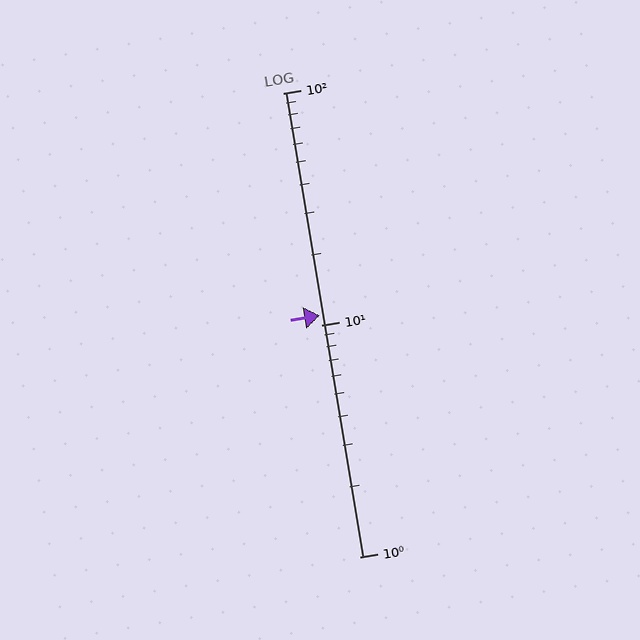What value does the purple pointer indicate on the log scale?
The pointer indicates approximately 11.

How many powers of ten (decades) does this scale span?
The scale spans 2 decades, from 1 to 100.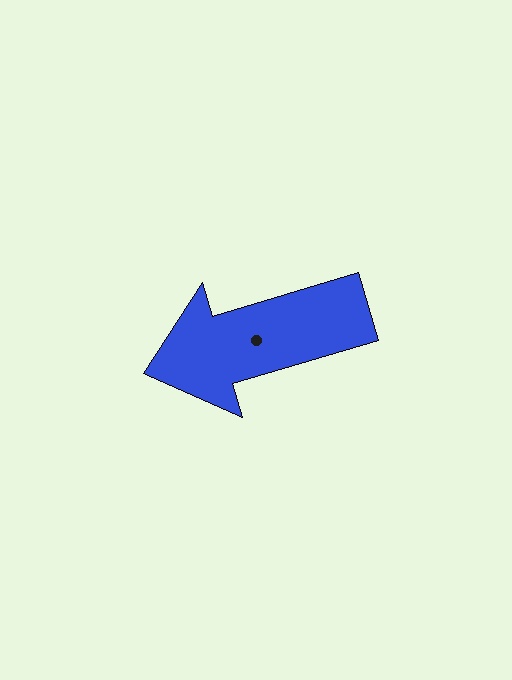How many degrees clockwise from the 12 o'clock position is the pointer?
Approximately 254 degrees.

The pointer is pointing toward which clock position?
Roughly 8 o'clock.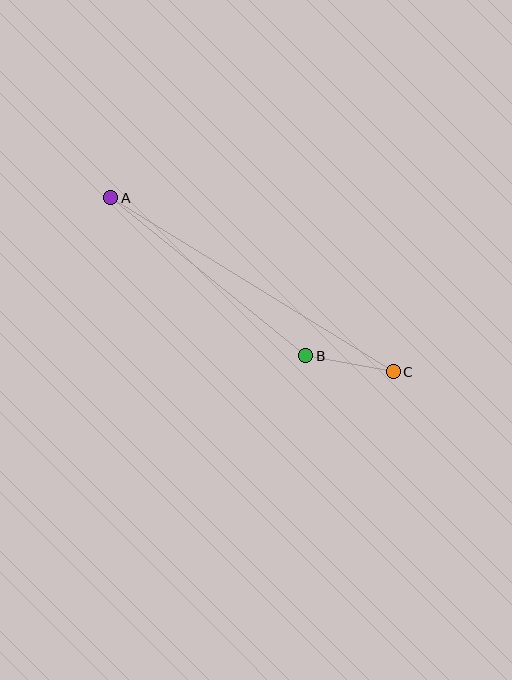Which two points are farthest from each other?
Points A and C are farthest from each other.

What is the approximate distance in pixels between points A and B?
The distance between A and B is approximately 251 pixels.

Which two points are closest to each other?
Points B and C are closest to each other.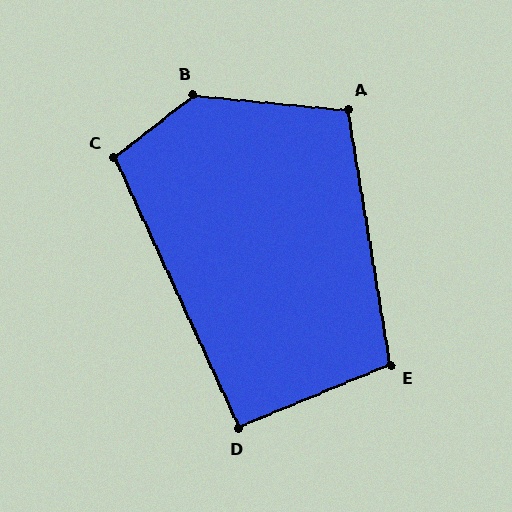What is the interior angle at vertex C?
Approximately 104 degrees (obtuse).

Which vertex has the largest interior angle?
B, at approximately 136 degrees.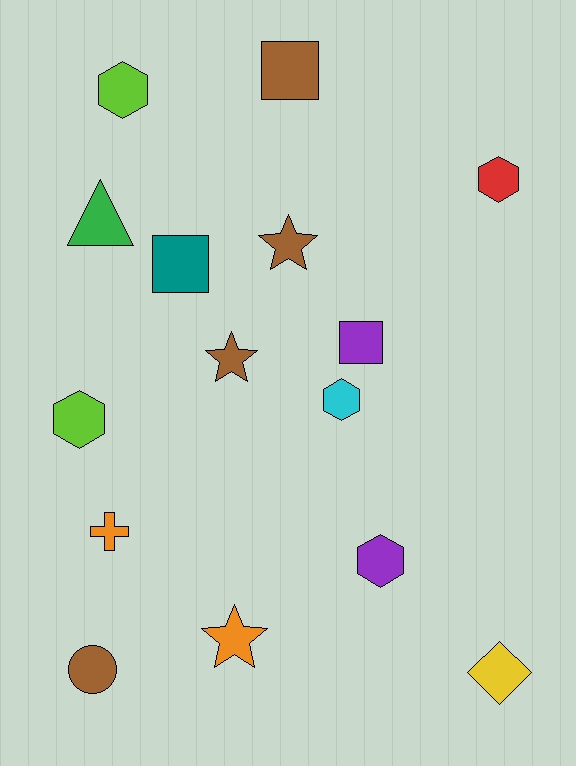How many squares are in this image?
There are 3 squares.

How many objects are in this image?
There are 15 objects.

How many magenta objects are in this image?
There are no magenta objects.